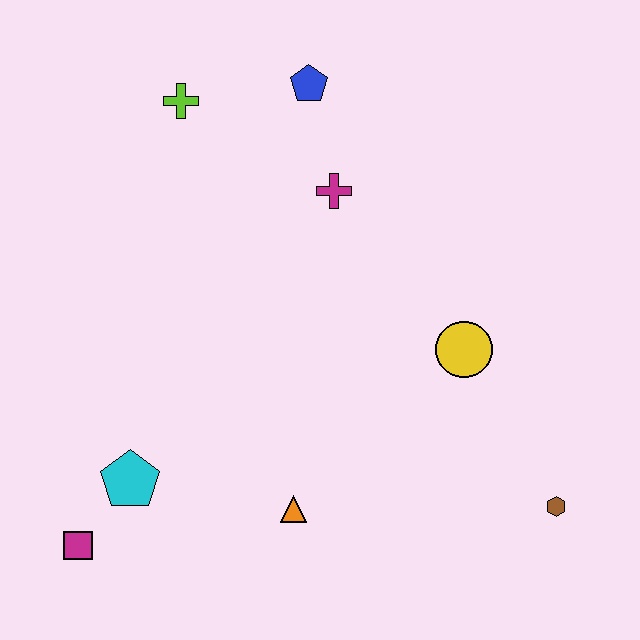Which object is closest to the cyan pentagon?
The magenta square is closest to the cyan pentagon.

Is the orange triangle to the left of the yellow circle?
Yes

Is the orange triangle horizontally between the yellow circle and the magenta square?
Yes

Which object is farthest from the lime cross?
The brown hexagon is farthest from the lime cross.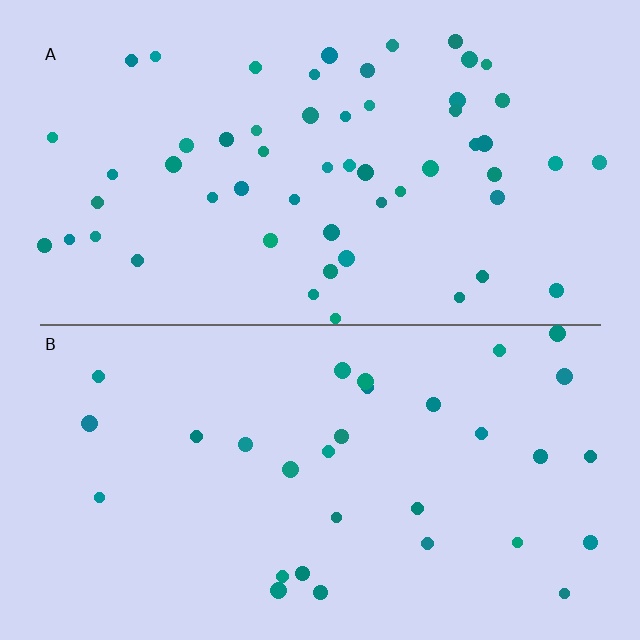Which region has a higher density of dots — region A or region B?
A (the top).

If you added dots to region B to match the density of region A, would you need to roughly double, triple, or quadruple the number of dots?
Approximately double.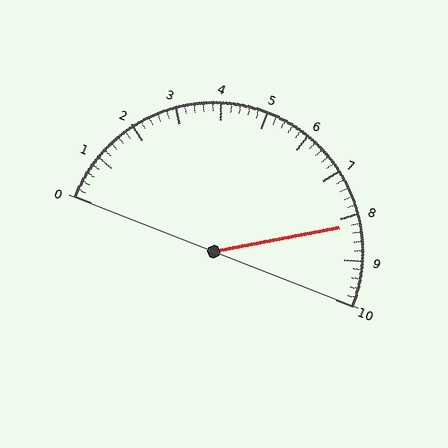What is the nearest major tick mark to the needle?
The nearest major tick mark is 8.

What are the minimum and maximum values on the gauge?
The gauge ranges from 0 to 10.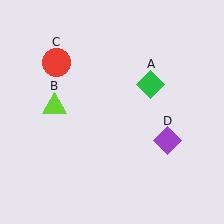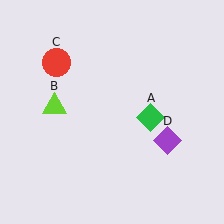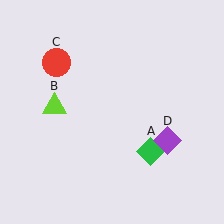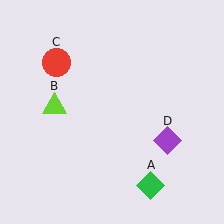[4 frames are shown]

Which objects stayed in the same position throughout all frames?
Lime triangle (object B) and red circle (object C) and purple diamond (object D) remained stationary.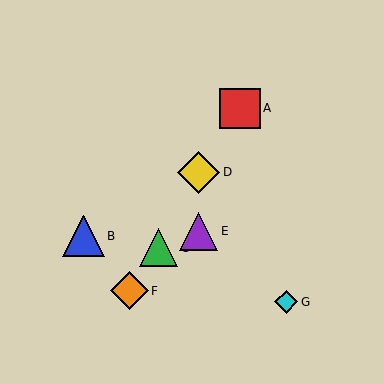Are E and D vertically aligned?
Yes, both are at x≈199.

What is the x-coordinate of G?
Object G is at x≈286.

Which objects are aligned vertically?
Objects D, E are aligned vertically.